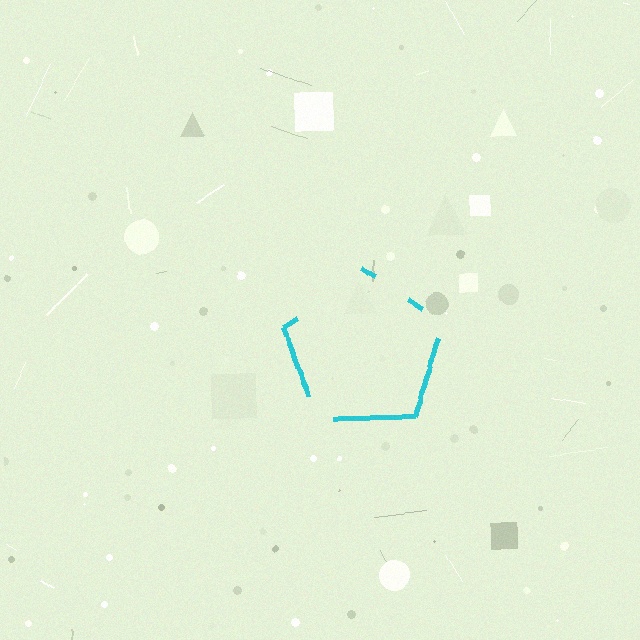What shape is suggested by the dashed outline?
The dashed outline suggests a pentagon.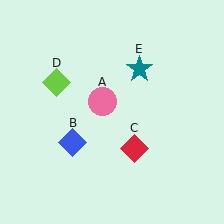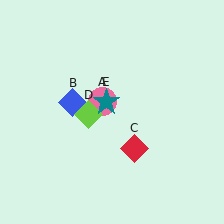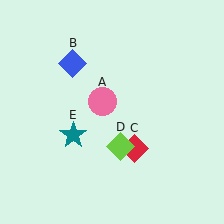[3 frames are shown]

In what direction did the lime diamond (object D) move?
The lime diamond (object D) moved down and to the right.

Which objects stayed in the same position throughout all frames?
Pink circle (object A) and red diamond (object C) remained stationary.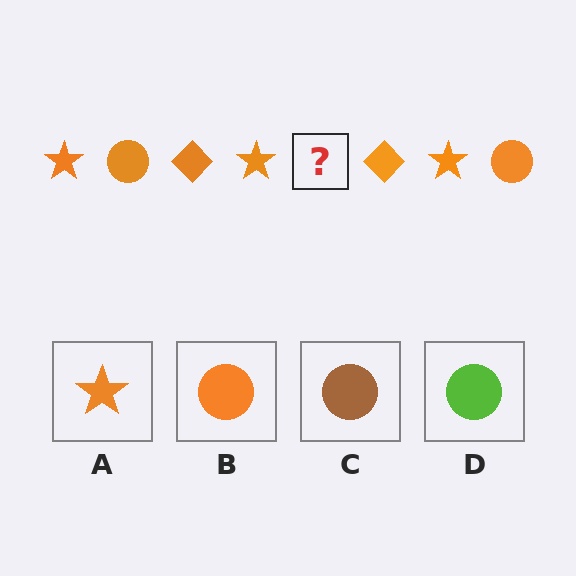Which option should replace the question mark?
Option B.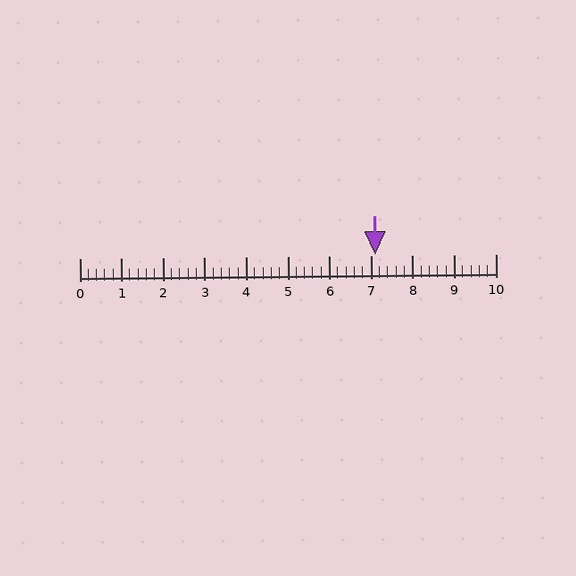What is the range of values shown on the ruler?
The ruler shows values from 0 to 10.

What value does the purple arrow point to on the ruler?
The purple arrow points to approximately 7.1.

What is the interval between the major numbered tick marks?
The major tick marks are spaced 1 units apart.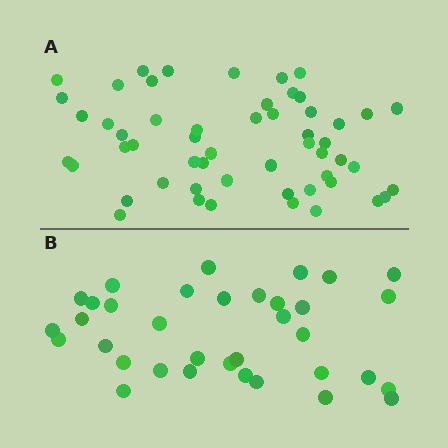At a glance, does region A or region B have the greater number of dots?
Region A (the top region) has more dots.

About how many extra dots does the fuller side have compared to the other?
Region A has approximately 20 more dots than region B.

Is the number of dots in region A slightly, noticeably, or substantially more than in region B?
Region A has substantially more. The ratio is roughly 1.5 to 1.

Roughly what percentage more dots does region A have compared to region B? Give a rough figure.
About 55% more.